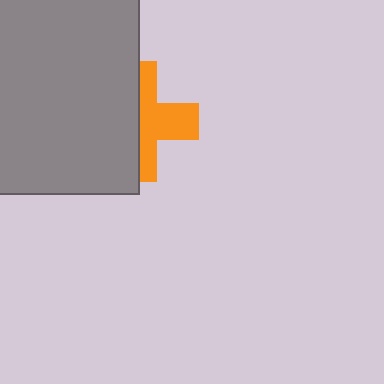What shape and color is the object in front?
The object in front is a gray rectangle.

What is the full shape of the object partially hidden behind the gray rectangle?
The partially hidden object is an orange cross.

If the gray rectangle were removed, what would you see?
You would see the complete orange cross.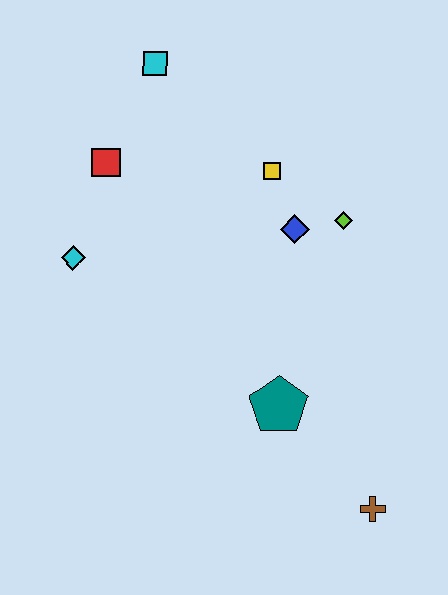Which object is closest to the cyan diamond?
The red square is closest to the cyan diamond.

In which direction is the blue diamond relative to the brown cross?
The blue diamond is above the brown cross.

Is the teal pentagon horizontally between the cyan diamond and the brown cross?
Yes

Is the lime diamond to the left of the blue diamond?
No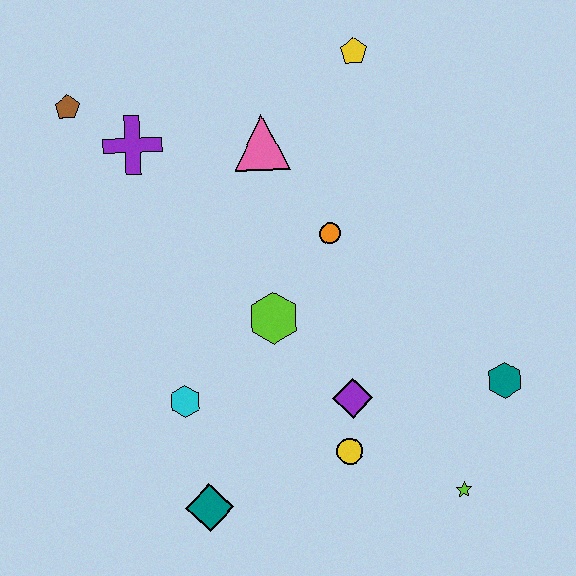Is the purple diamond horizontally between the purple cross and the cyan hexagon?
No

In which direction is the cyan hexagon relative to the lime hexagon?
The cyan hexagon is to the left of the lime hexagon.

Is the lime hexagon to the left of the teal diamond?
No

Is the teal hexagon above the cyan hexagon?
Yes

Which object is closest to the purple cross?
The brown pentagon is closest to the purple cross.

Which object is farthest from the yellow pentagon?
The teal diamond is farthest from the yellow pentagon.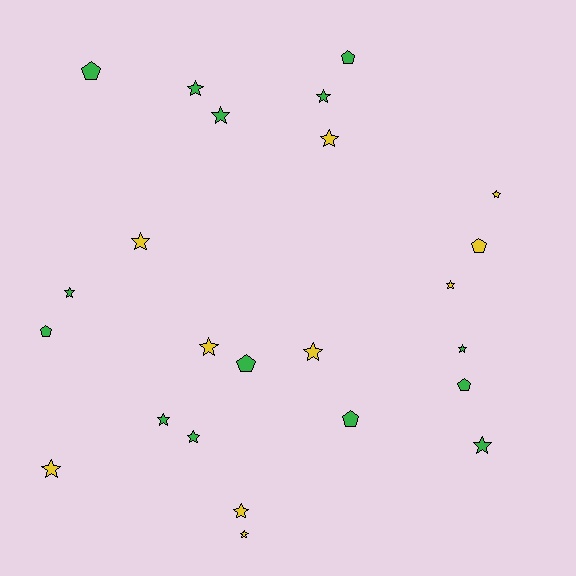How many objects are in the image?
There are 24 objects.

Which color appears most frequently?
Green, with 14 objects.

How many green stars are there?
There are 8 green stars.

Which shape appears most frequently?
Star, with 17 objects.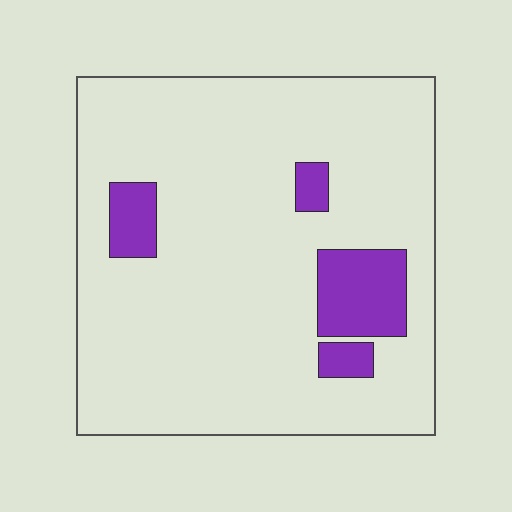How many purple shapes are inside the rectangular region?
4.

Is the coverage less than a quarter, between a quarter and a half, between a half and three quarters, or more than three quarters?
Less than a quarter.